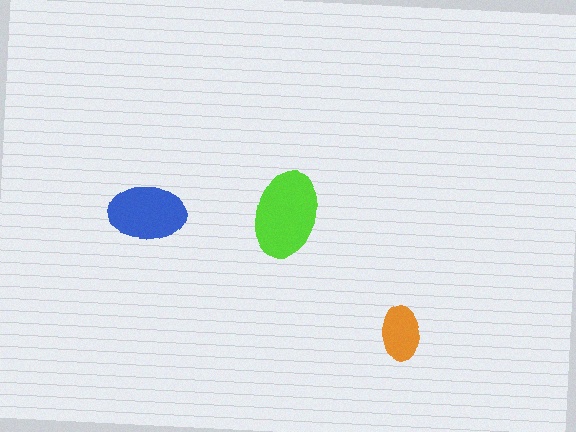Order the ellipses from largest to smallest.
the lime one, the blue one, the orange one.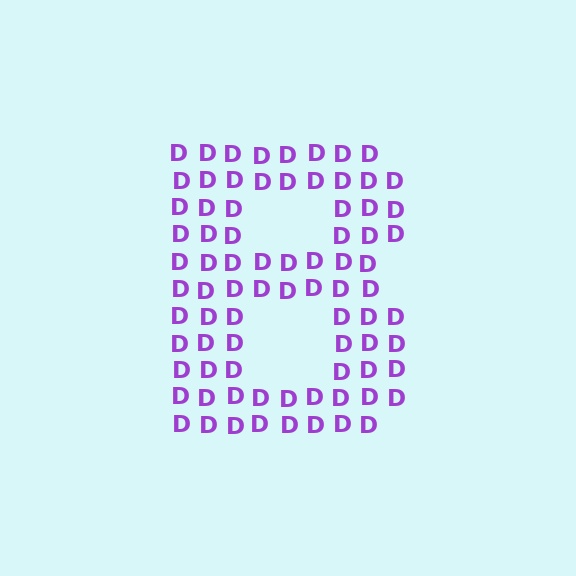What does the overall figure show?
The overall figure shows the letter B.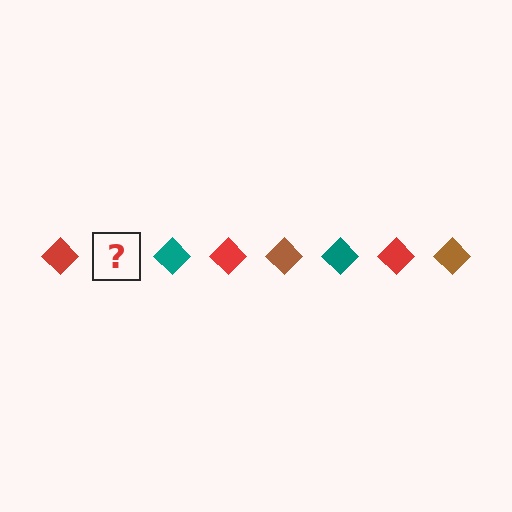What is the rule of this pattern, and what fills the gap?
The rule is that the pattern cycles through red, brown, teal diamonds. The gap should be filled with a brown diamond.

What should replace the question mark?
The question mark should be replaced with a brown diamond.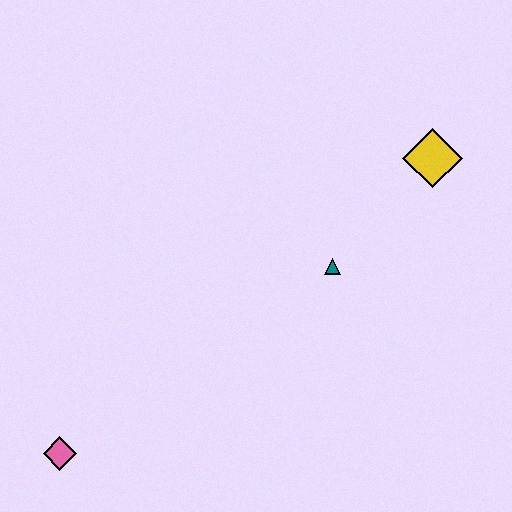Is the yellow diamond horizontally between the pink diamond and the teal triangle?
No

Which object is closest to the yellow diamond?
The teal triangle is closest to the yellow diamond.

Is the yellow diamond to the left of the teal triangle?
No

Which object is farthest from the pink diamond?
The yellow diamond is farthest from the pink diamond.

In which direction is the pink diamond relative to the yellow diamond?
The pink diamond is to the left of the yellow diamond.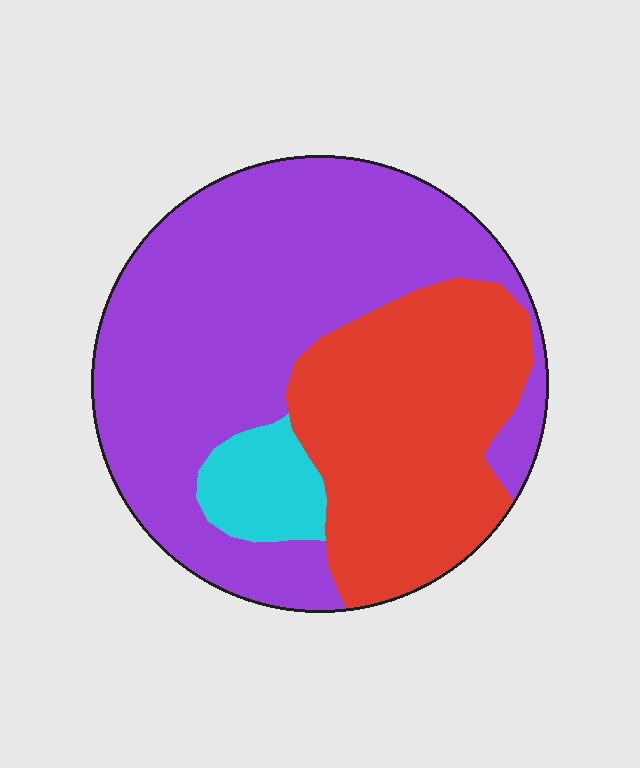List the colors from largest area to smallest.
From largest to smallest: purple, red, cyan.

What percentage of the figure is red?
Red covers around 35% of the figure.